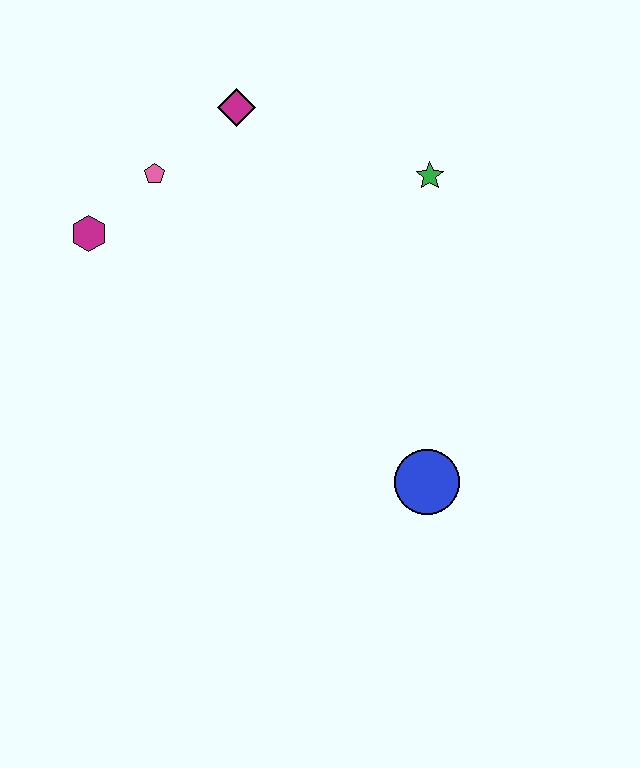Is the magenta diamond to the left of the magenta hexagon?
No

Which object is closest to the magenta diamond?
The pink pentagon is closest to the magenta diamond.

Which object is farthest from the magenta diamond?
The blue circle is farthest from the magenta diamond.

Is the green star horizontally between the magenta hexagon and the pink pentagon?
No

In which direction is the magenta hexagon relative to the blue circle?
The magenta hexagon is to the left of the blue circle.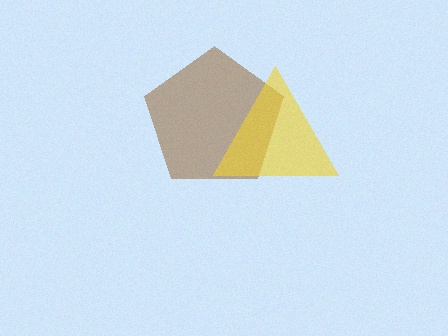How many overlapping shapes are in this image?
There are 2 overlapping shapes in the image.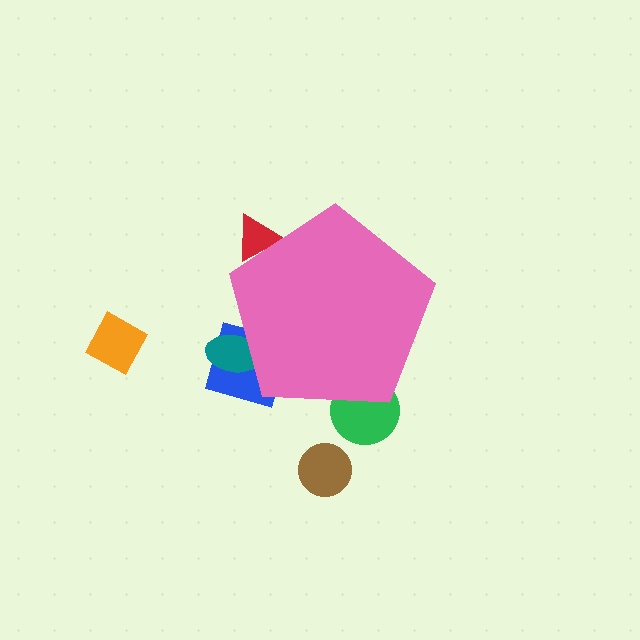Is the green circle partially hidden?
Yes, the green circle is partially hidden behind the pink pentagon.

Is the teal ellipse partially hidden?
Yes, the teal ellipse is partially hidden behind the pink pentagon.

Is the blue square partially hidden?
Yes, the blue square is partially hidden behind the pink pentagon.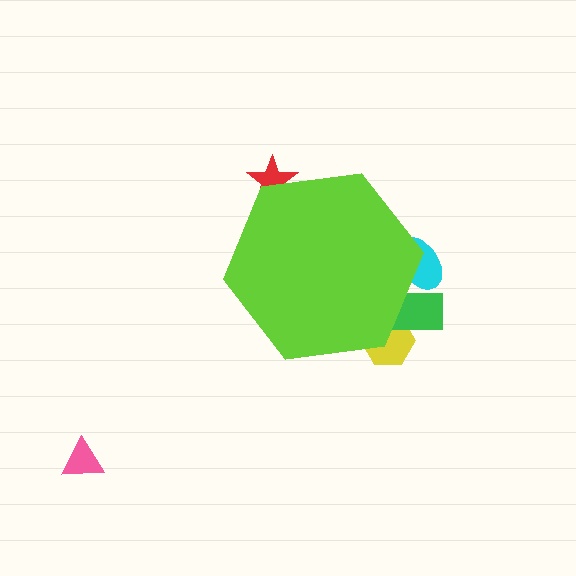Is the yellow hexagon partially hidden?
Yes, the yellow hexagon is partially hidden behind the lime hexagon.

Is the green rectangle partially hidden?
Yes, the green rectangle is partially hidden behind the lime hexagon.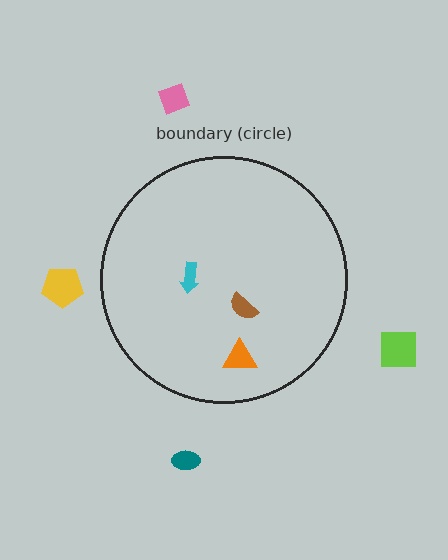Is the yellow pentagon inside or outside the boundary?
Outside.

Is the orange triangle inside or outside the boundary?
Inside.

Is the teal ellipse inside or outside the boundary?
Outside.